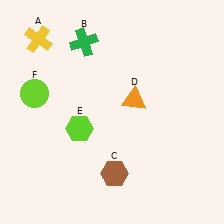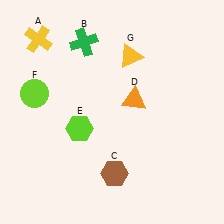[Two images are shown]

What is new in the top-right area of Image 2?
A yellow triangle (G) was added in the top-right area of Image 2.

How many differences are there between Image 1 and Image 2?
There is 1 difference between the two images.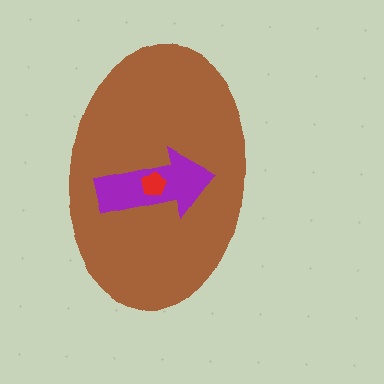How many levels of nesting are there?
3.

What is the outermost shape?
The brown ellipse.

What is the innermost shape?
The red pentagon.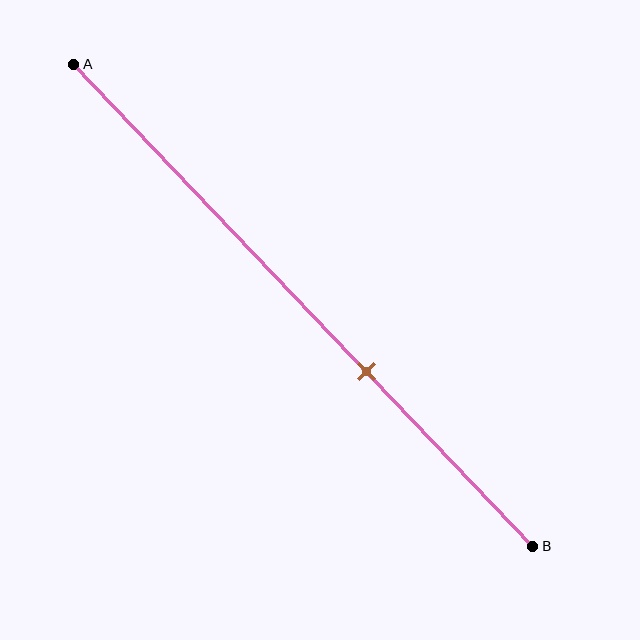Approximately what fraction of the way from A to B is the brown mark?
The brown mark is approximately 65% of the way from A to B.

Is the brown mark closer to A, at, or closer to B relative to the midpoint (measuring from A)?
The brown mark is closer to point B than the midpoint of segment AB.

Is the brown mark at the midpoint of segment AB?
No, the mark is at about 65% from A, not at the 50% midpoint.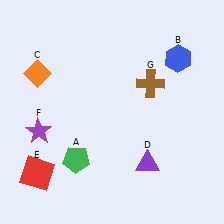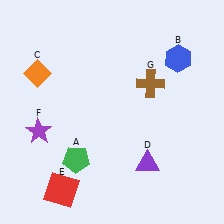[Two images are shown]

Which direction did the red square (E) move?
The red square (E) moved right.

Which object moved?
The red square (E) moved right.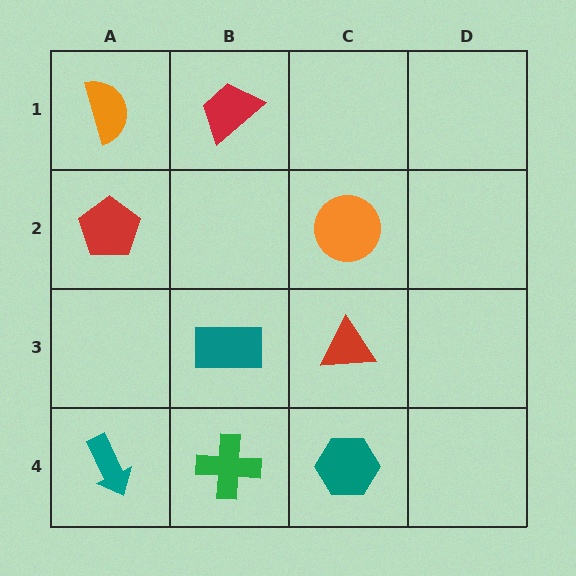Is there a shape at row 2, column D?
No, that cell is empty.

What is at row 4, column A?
A teal arrow.